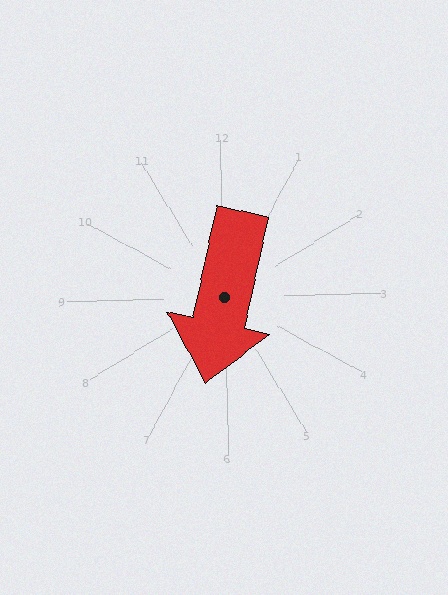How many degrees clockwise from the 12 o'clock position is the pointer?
Approximately 194 degrees.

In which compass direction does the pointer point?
South.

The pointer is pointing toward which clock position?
Roughly 6 o'clock.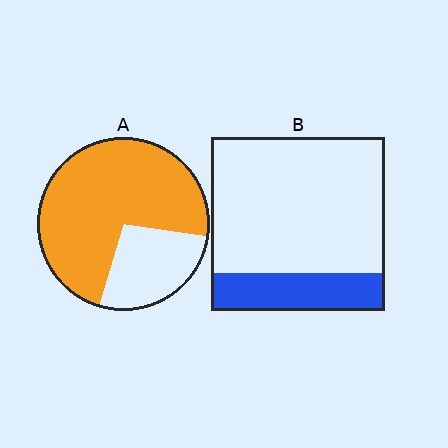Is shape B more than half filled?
No.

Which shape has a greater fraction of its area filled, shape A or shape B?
Shape A.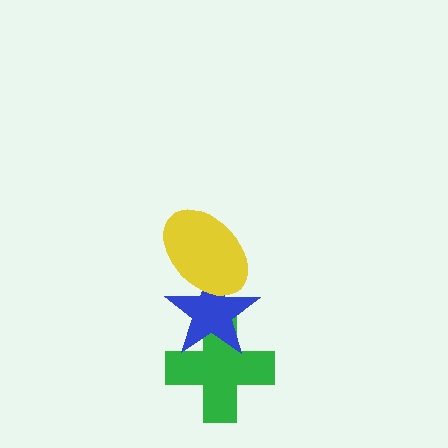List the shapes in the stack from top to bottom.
From top to bottom: the yellow ellipse, the blue star, the green cross.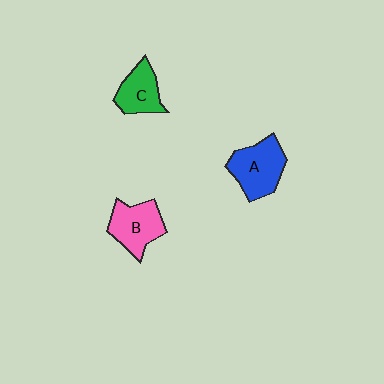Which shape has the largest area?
Shape A (blue).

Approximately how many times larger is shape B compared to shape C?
Approximately 1.2 times.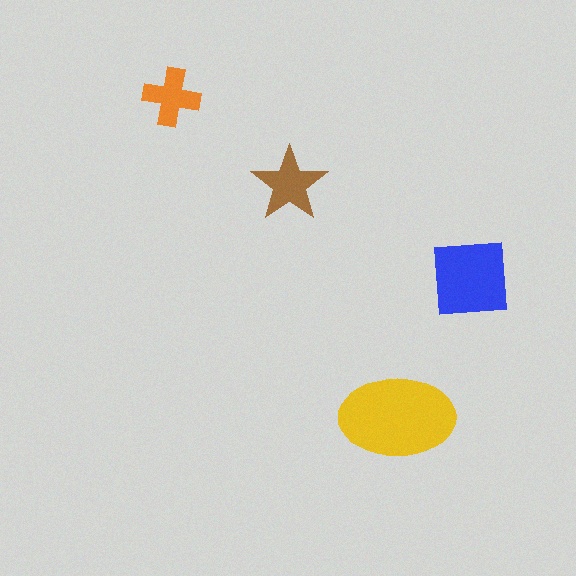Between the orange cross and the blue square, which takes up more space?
The blue square.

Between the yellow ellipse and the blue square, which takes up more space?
The yellow ellipse.